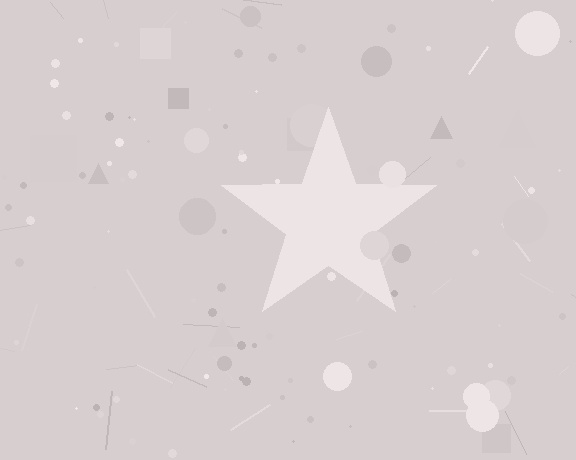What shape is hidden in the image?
A star is hidden in the image.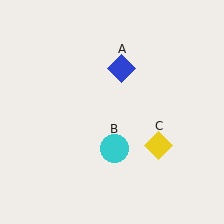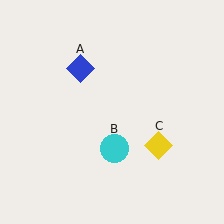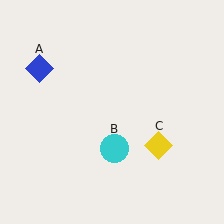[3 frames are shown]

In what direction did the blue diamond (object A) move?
The blue diamond (object A) moved left.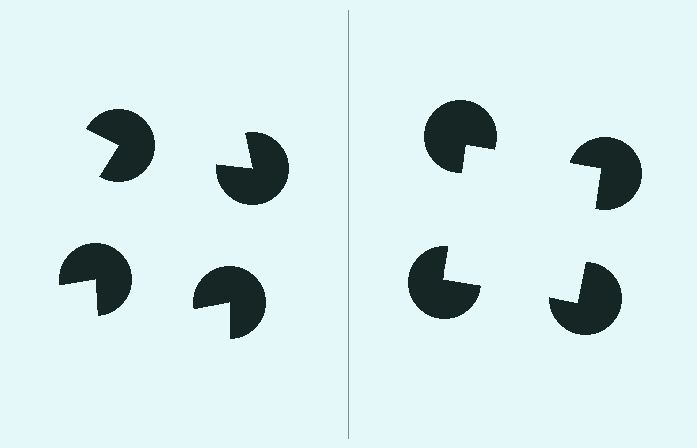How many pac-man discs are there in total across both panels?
8 — 4 on each side.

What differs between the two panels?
The pac-man discs are positioned identically on both sides; only the wedge orientations differ. On the right they align to a square; on the left they are misaligned.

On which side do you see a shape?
An illusory square appears on the right side. On the left side the wedge cuts are rotated, so no coherent shape forms.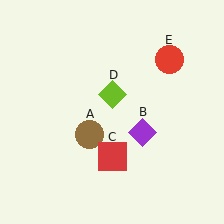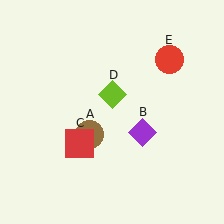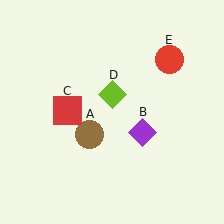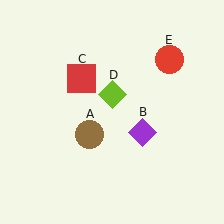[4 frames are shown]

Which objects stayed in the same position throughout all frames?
Brown circle (object A) and purple diamond (object B) and lime diamond (object D) and red circle (object E) remained stationary.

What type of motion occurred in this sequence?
The red square (object C) rotated clockwise around the center of the scene.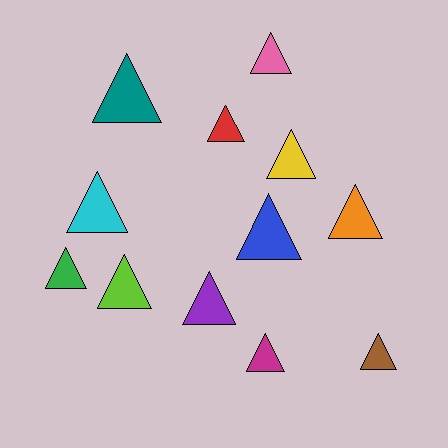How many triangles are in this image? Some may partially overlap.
There are 12 triangles.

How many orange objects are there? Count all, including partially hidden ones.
There is 1 orange object.